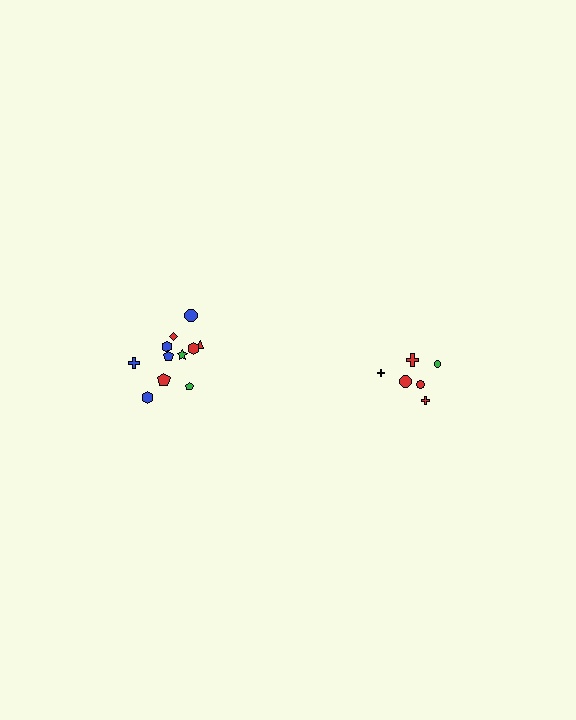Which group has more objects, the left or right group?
The left group.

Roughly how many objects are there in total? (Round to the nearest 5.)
Roughly 20 objects in total.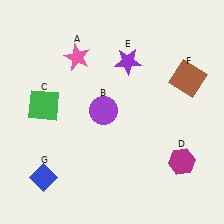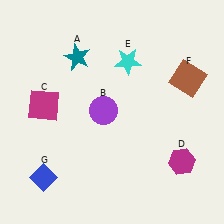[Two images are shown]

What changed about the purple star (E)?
In Image 1, E is purple. In Image 2, it changed to cyan.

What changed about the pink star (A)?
In Image 1, A is pink. In Image 2, it changed to teal.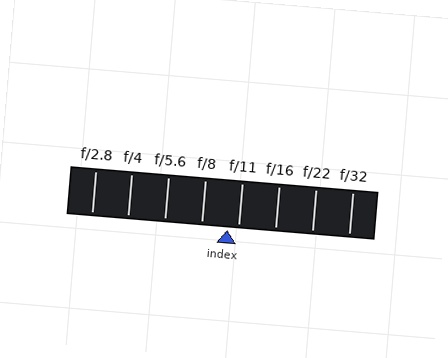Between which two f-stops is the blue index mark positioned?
The index mark is between f/8 and f/11.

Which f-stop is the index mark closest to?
The index mark is closest to f/11.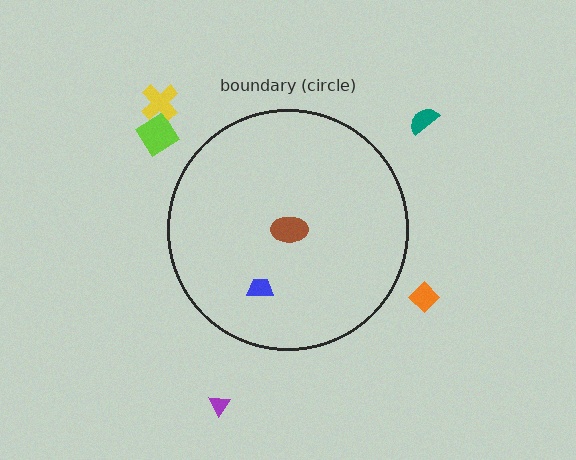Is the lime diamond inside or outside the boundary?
Outside.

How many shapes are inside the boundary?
2 inside, 5 outside.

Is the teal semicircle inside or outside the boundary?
Outside.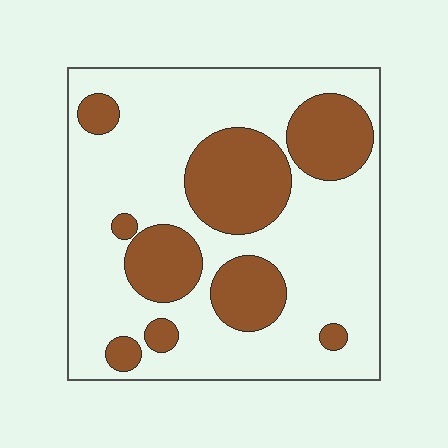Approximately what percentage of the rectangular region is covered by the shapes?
Approximately 30%.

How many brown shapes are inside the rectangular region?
9.